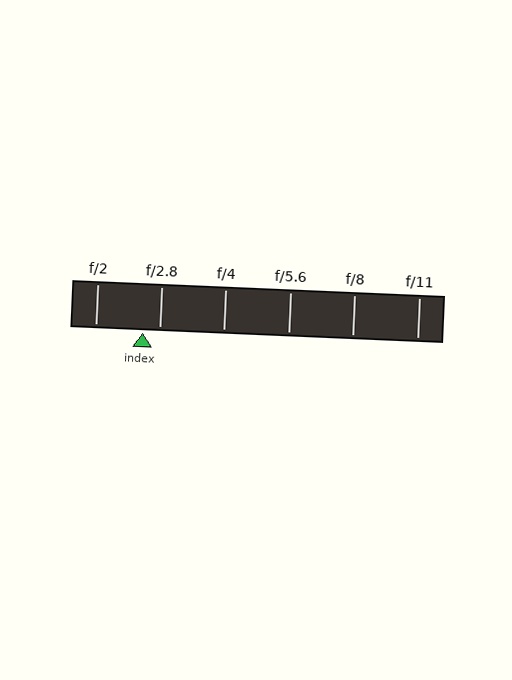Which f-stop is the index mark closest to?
The index mark is closest to f/2.8.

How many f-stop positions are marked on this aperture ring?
There are 6 f-stop positions marked.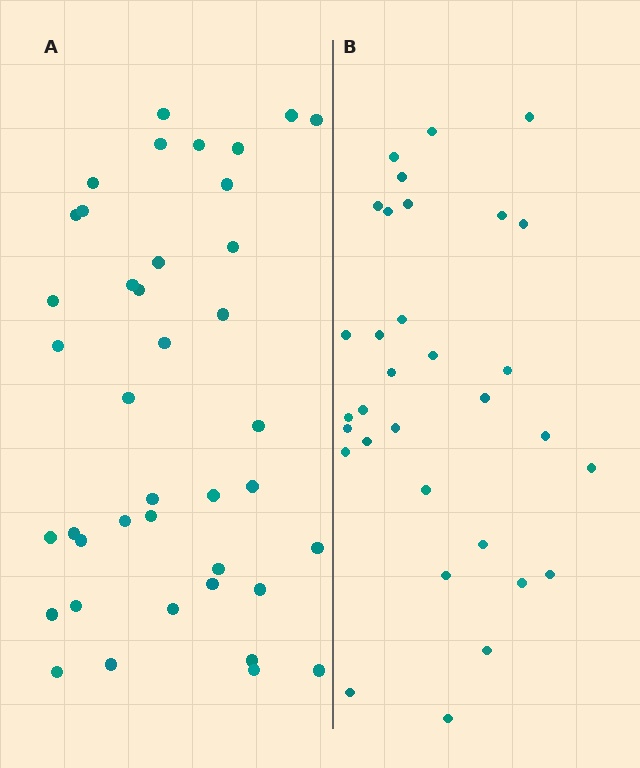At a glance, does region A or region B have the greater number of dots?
Region A (the left region) has more dots.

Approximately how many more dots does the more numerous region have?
Region A has roughly 8 or so more dots than region B.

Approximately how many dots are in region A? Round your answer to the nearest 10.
About 40 dots.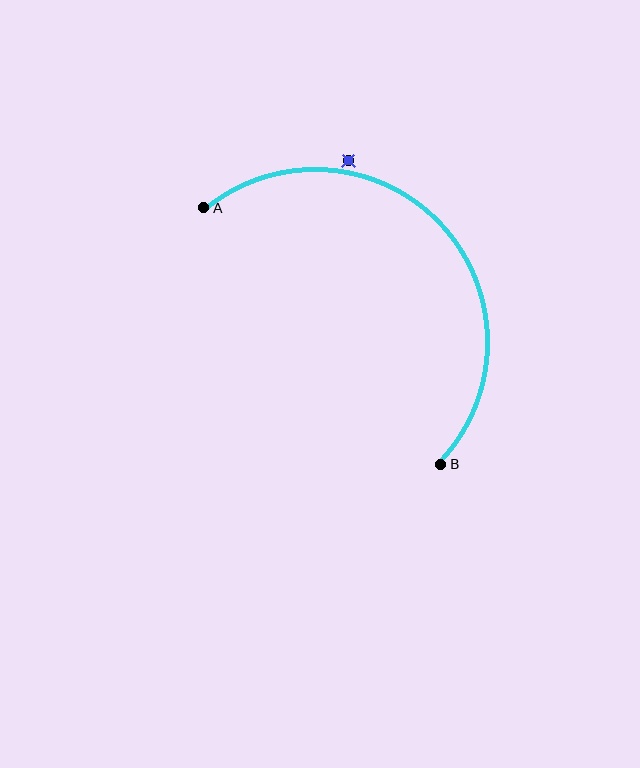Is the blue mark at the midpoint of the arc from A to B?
No — the blue mark does not lie on the arc at all. It sits slightly outside the curve.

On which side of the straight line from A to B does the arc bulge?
The arc bulges above and to the right of the straight line connecting A and B.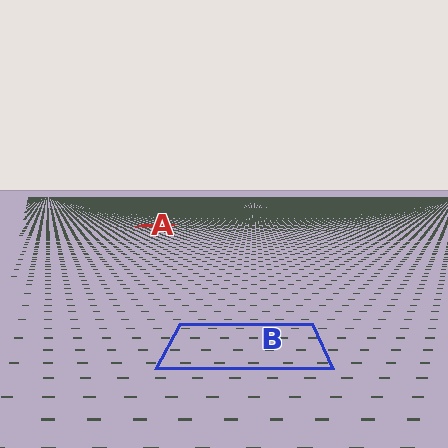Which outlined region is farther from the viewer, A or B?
Region A is farther from the viewer — the texture elements inside it appear smaller and more densely packed.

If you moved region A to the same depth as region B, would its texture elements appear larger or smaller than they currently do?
They would appear larger. At a closer depth, the same texture elements are projected at a bigger on-screen size.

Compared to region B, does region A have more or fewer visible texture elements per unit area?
Region A has more texture elements per unit area — they are packed more densely because it is farther away.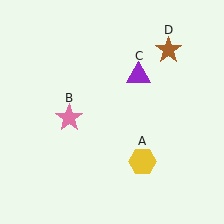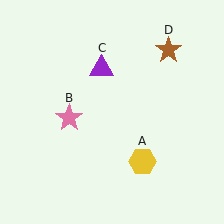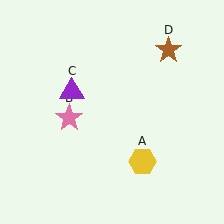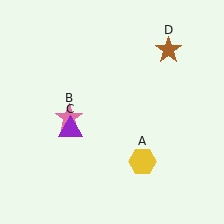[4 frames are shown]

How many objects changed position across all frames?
1 object changed position: purple triangle (object C).